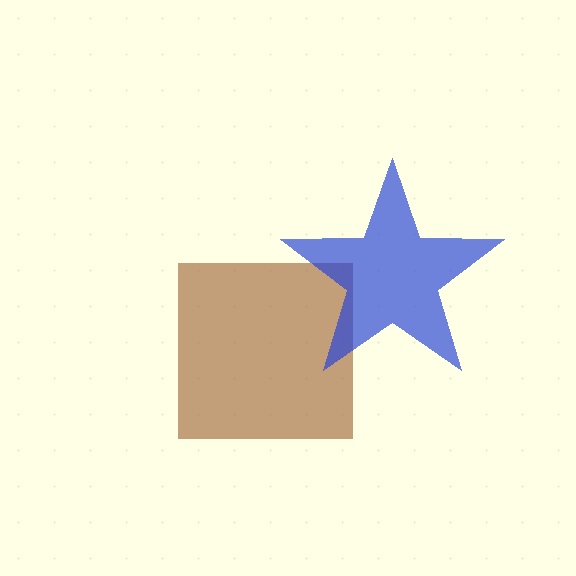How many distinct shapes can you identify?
There are 2 distinct shapes: a brown square, a blue star.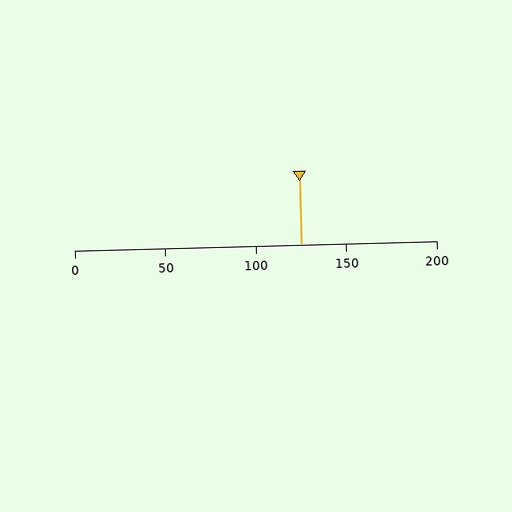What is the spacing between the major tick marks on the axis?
The major ticks are spaced 50 apart.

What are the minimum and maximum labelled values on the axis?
The axis runs from 0 to 200.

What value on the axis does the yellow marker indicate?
The marker indicates approximately 125.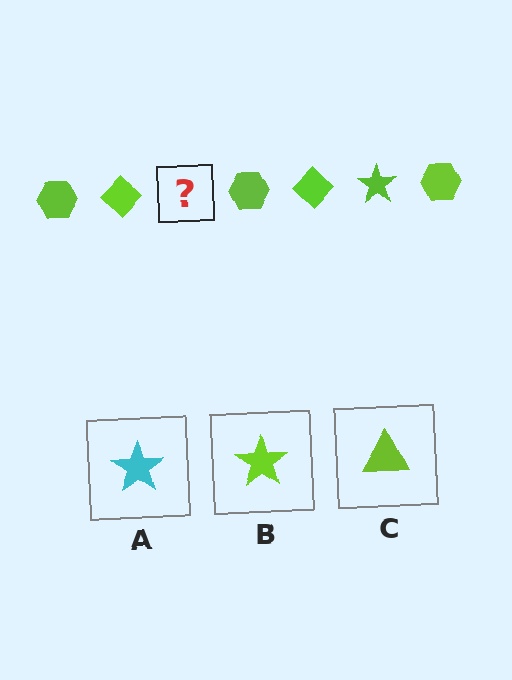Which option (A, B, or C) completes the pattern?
B.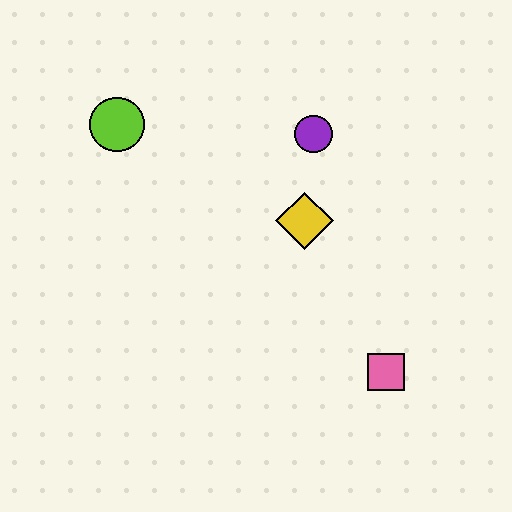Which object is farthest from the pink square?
The lime circle is farthest from the pink square.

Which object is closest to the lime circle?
The purple circle is closest to the lime circle.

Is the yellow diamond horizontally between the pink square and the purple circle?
No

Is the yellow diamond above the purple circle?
No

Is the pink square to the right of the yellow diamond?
Yes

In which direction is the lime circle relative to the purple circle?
The lime circle is to the left of the purple circle.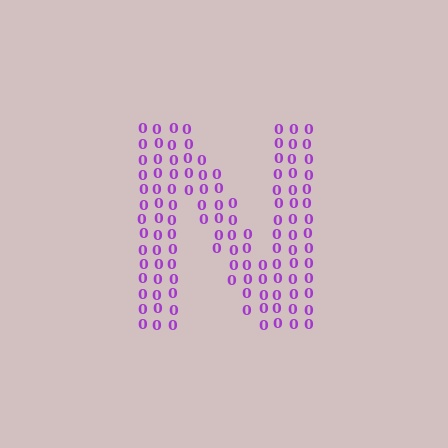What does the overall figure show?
The overall figure shows the letter N.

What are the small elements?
The small elements are digit 0's.